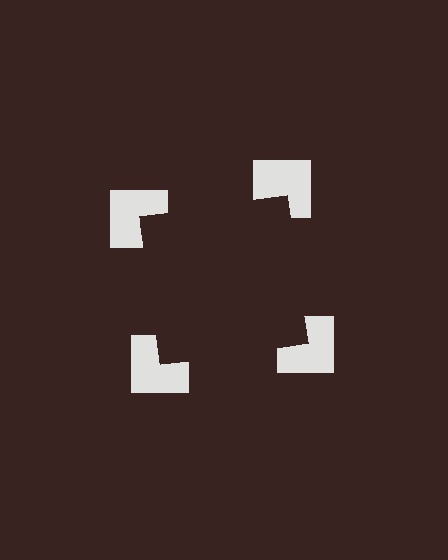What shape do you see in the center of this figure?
An illusory square — its edges are inferred from the aligned wedge cuts in the notched squares, not physically drawn.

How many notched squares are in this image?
There are 4 — one at each vertex of the illusory square.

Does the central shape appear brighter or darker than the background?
It typically appears slightly darker than the background, even though no actual brightness change is drawn.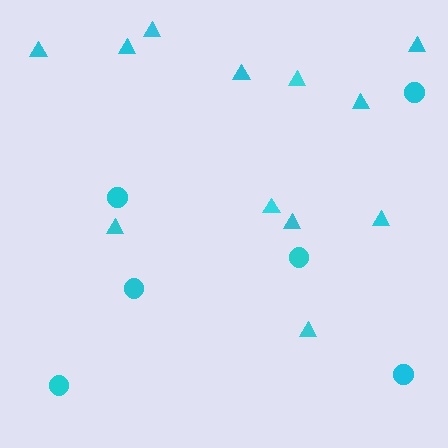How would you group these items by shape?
There are 2 groups: one group of triangles (12) and one group of circles (6).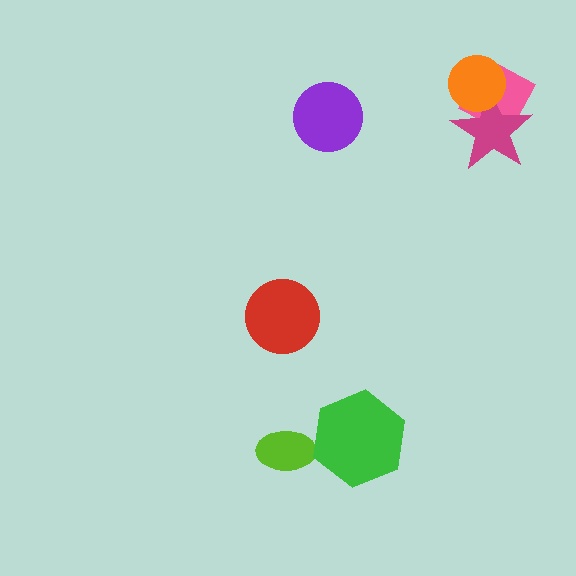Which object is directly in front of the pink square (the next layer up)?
The magenta star is directly in front of the pink square.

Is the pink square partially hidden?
Yes, it is partially covered by another shape.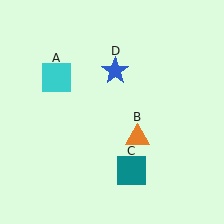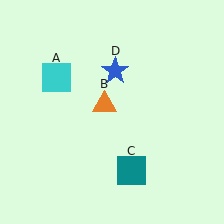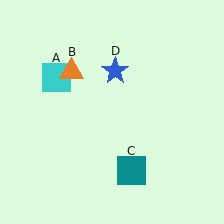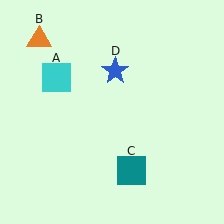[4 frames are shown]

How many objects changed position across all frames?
1 object changed position: orange triangle (object B).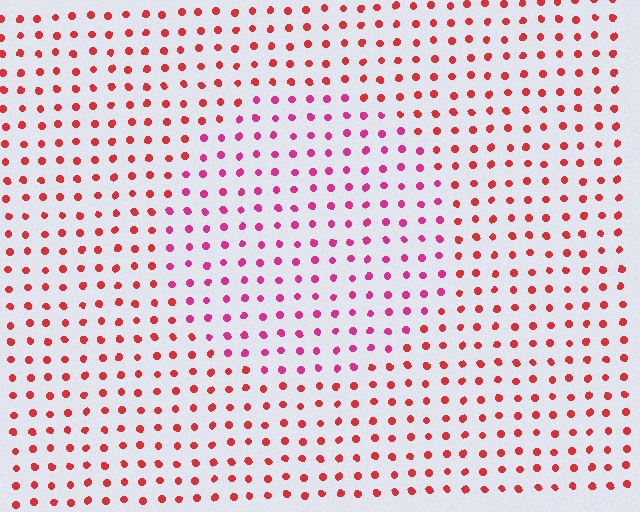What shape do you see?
I see a circle.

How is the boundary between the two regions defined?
The boundary is defined purely by a slight shift in hue (about 32 degrees). Spacing, size, and orientation are identical on both sides.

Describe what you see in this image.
The image is filled with small red elements in a uniform arrangement. A circle-shaped region is visible where the elements are tinted to a slightly different hue, forming a subtle color boundary.